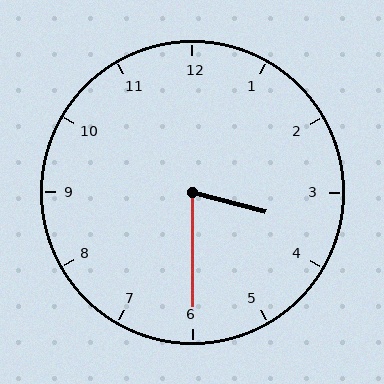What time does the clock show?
3:30.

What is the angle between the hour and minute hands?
Approximately 75 degrees.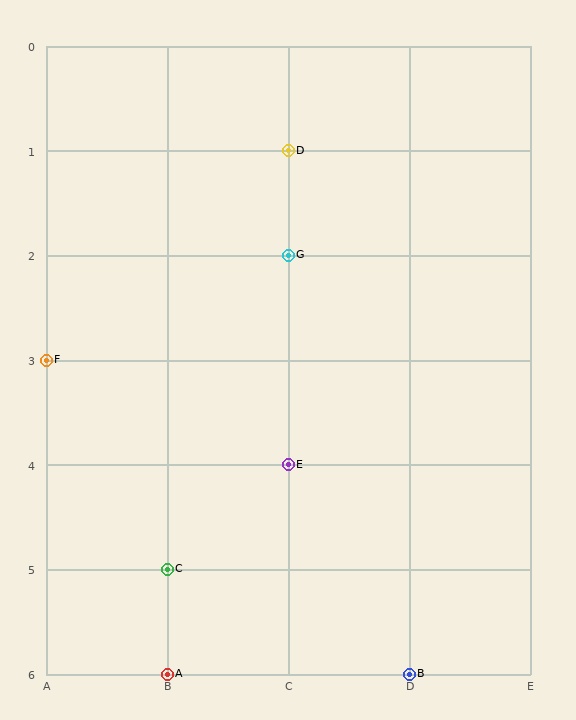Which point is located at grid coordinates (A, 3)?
Point F is at (A, 3).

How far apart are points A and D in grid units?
Points A and D are 1 column and 5 rows apart (about 5.1 grid units diagonally).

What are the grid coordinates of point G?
Point G is at grid coordinates (C, 2).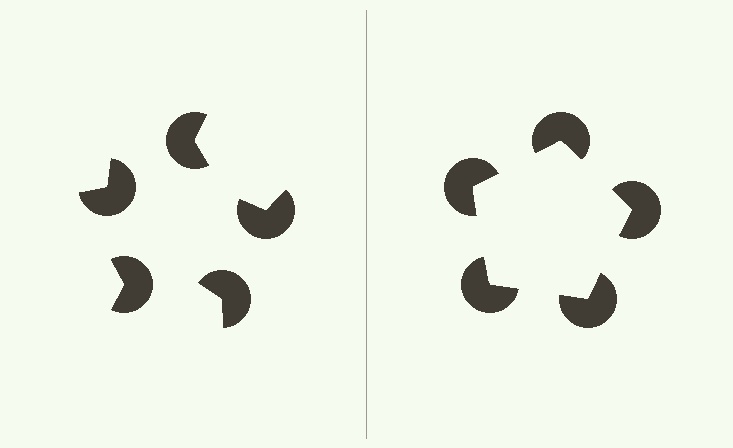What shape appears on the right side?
An illusory pentagon.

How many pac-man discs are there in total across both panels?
10 — 5 on each side.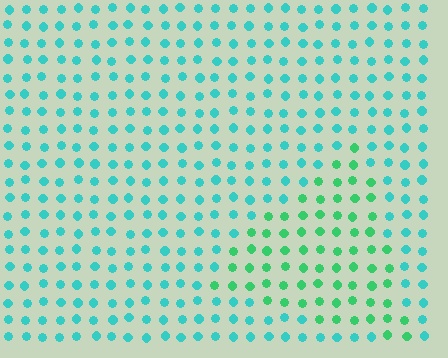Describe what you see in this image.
The image is filled with small cyan elements in a uniform arrangement. A triangle-shaped region is visible where the elements are tinted to a slightly different hue, forming a subtle color boundary.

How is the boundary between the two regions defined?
The boundary is defined purely by a slight shift in hue (about 36 degrees). Spacing, size, and orientation are identical on both sides.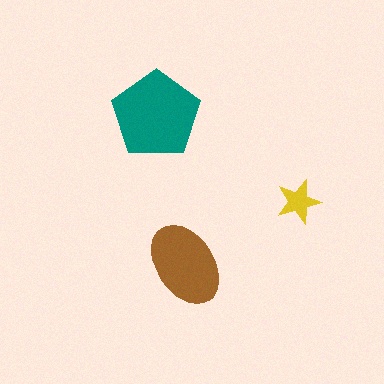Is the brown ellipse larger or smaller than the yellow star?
Larger.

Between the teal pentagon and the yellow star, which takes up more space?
The teal pentagon.